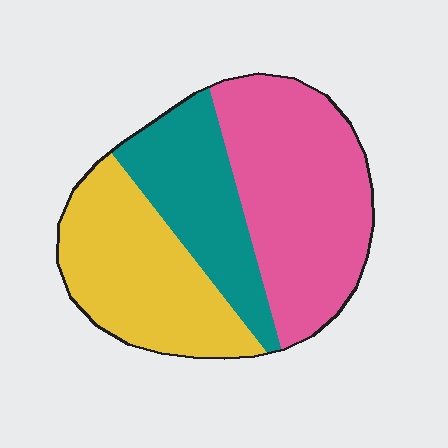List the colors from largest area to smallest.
From largest to smallest: pink, yellow, teal.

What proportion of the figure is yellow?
Yellow covers 33% of the figure.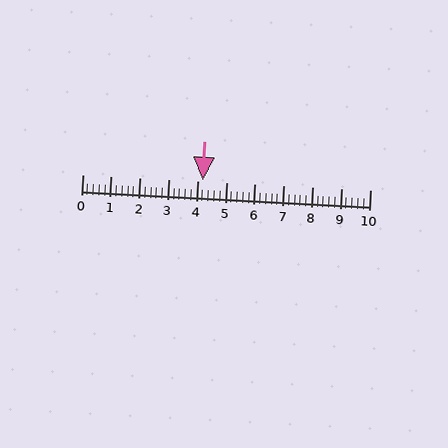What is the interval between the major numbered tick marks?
The major tick marks are spaced 1 units apart.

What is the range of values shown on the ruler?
The ruler shows values from 0 to 10.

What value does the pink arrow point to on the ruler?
The pink arrow points to approximately 4.2.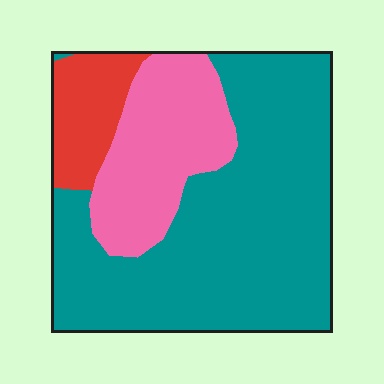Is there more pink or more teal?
Teal.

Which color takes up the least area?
Red, at roughly 10%.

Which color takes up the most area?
Teal, at roughly 65%.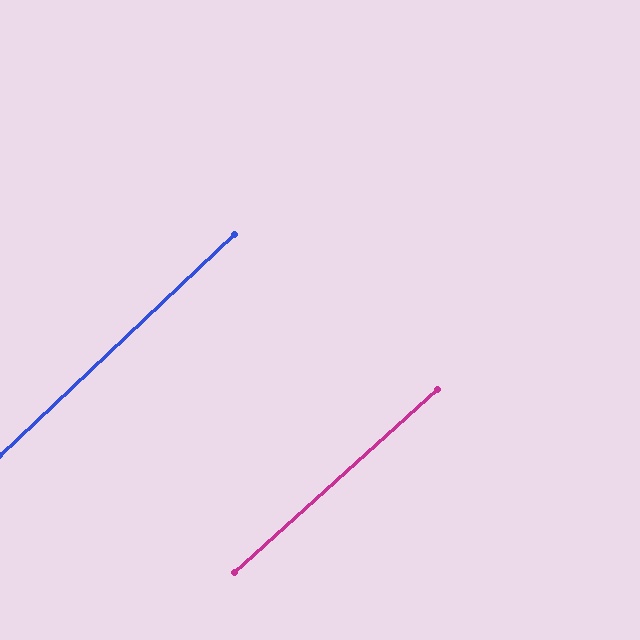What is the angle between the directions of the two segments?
Approximately 1 degree.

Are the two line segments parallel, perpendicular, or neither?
Parallel — their directions differ by only 1.1°.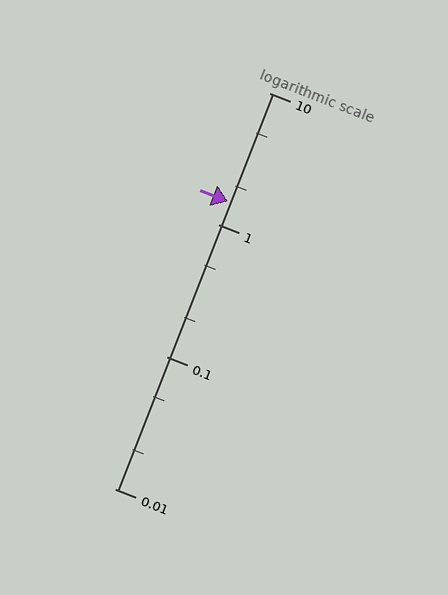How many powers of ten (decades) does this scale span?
The scale spans 3 decades, from 0.01 to 10.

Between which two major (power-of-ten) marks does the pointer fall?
The pointer is between 1 and 10.